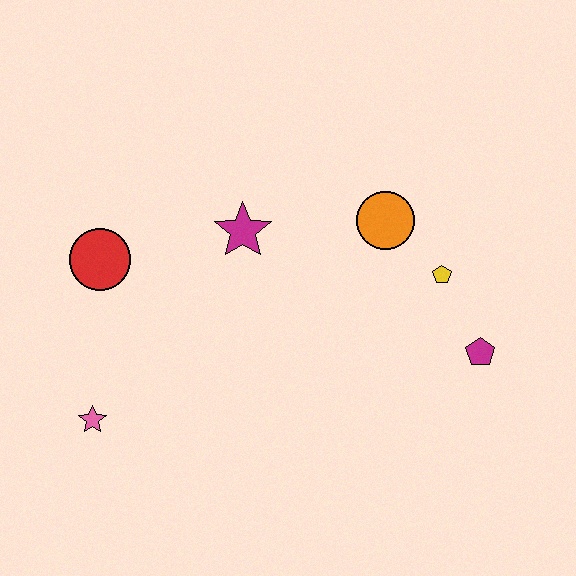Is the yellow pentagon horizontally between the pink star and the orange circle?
No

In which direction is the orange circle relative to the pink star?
The orange circle is to the right of the pink star.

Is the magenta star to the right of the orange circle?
No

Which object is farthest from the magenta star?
The magenta pentagon is farthest from the magenta star.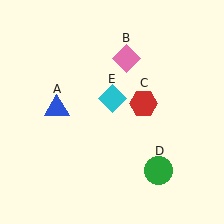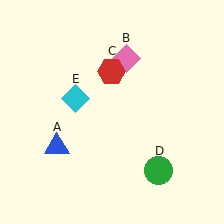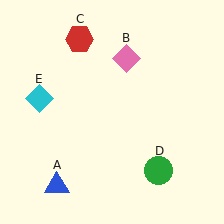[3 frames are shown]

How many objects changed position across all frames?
3 objects changed position: blue triangle (object A), red hexagon (object C), cyan diamond (object E).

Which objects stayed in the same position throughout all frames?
Pink diamond (object B) and green circle (object D) remained stationary.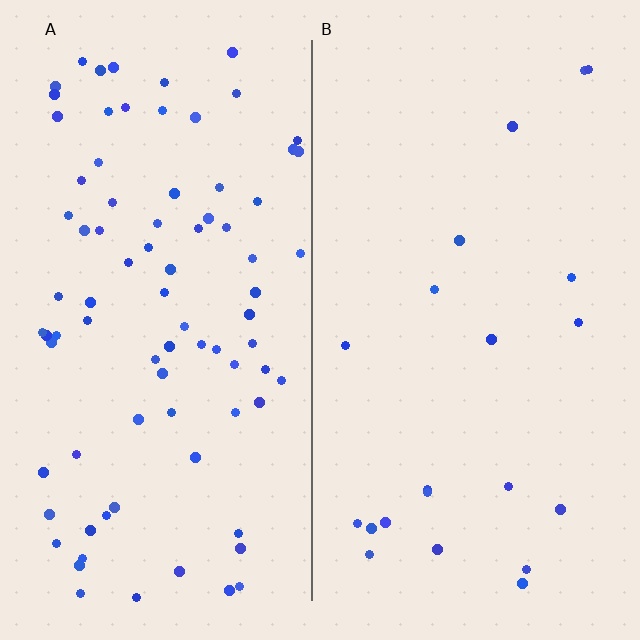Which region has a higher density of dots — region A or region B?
A (the left).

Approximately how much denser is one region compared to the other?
Approximately 4.0× — region A over region B.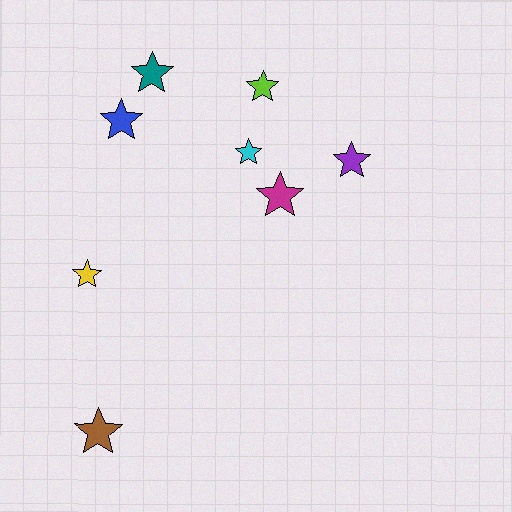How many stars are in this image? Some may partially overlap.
There are 8 stars.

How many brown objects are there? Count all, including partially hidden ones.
There is 1 brown object.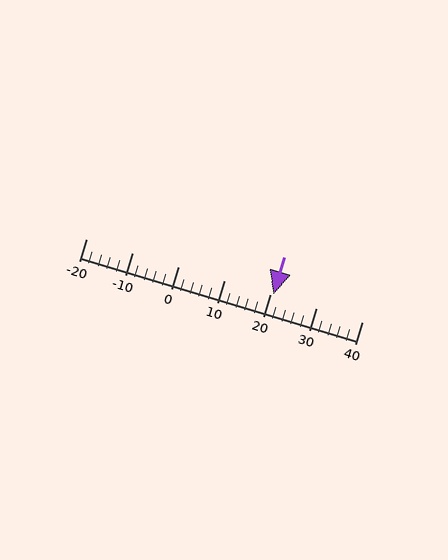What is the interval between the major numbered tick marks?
The major tick marks are spaced 10 units apart.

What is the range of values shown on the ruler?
The ruler shows values from -20 to 40.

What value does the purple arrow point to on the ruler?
The purple arrow points to approximately 21.